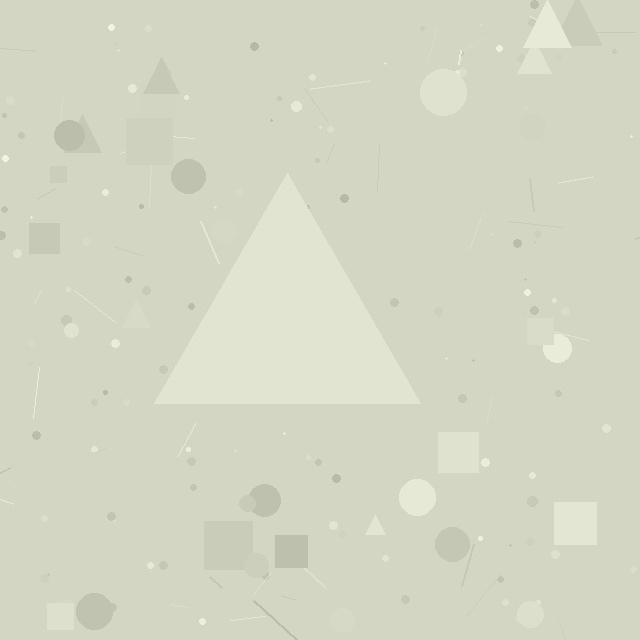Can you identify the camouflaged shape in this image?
The camouflaged shape is a triangle.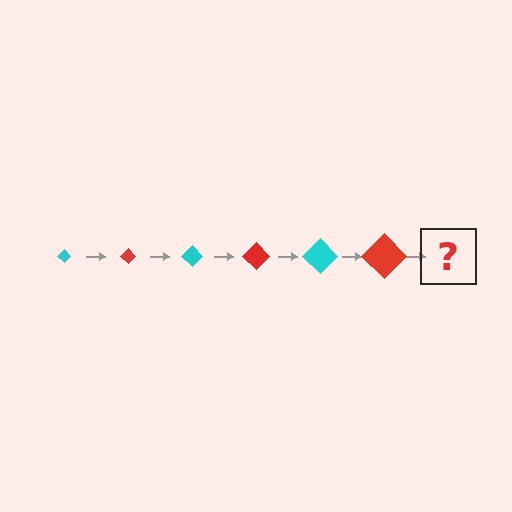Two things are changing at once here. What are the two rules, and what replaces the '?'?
The two rules are that the diamond grows larger each step and the color cycles through cyan and red. The '?' should be a cyan diamond, larger than the previous one.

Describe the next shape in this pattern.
It should be a cyan diamond, larger than the previous one.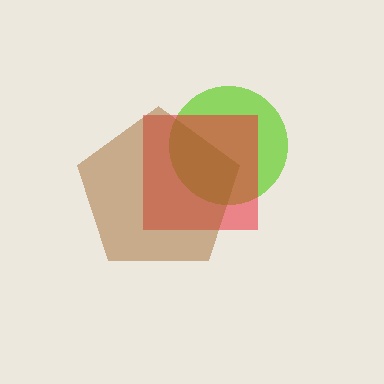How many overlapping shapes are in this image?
There are 3 overlapping shapes in the image.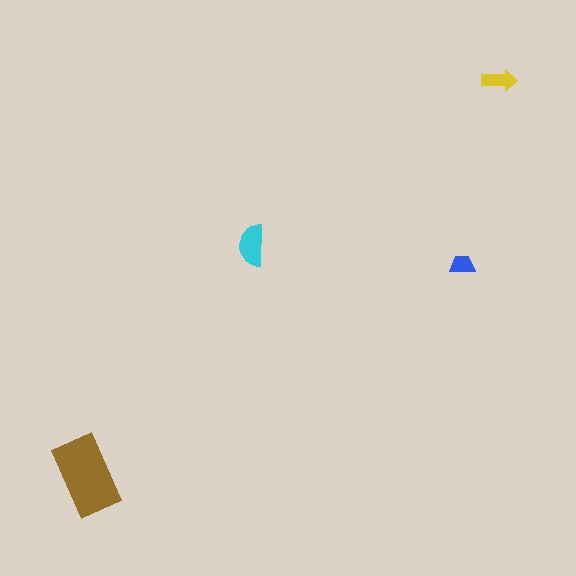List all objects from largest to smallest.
The brown rectangle, the cyan semicircle, the yellow arrow, the blue trapezoid.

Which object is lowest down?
The brown rectangle is bottommost.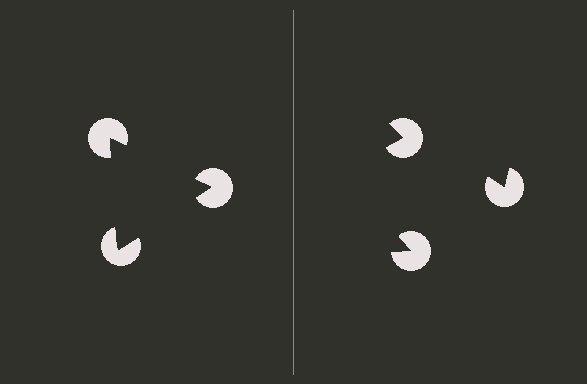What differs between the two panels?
The pac-man discs are positioned identically on both sides; only the wedge orientations differ. On the left they align to a triangle; on the right they are misaligned.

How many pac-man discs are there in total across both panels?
6 — 3 on each side.